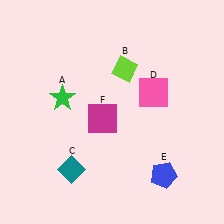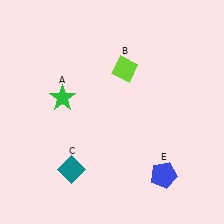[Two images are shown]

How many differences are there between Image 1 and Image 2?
There are 2 differences between the two images.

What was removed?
The pink square (D), the magenta square (F) were removed in Image 2.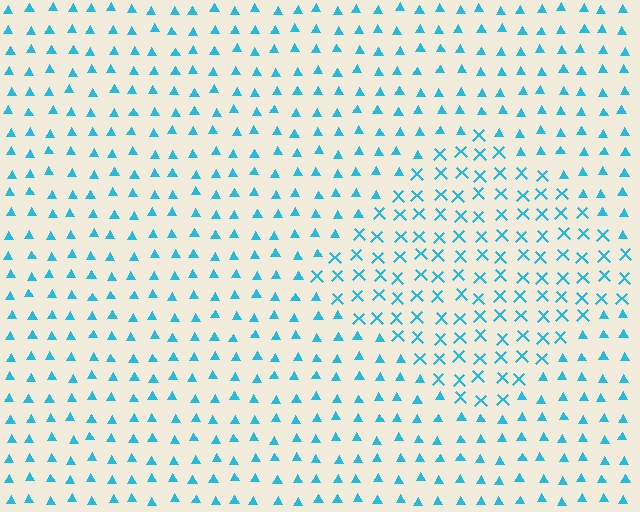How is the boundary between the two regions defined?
The boundary is defined by a change in element shape: X marks inside vs. triangles outside. All elements share the same color and spacing.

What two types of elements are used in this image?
The image uses X marks inside the diamond region and triangles outside it.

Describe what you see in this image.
The image is filled with small cyan elements arranged in a uniform grid. A diamond-shaped region contains X marks, while the surrounding area contains triangles. The boundary is defined purely by the change in element shape.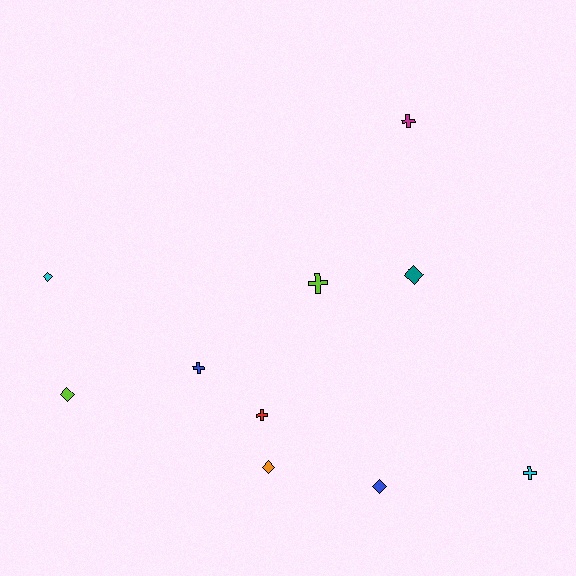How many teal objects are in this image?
There is 1 teal object.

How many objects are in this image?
There are 10 objects.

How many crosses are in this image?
There are 5 crosses.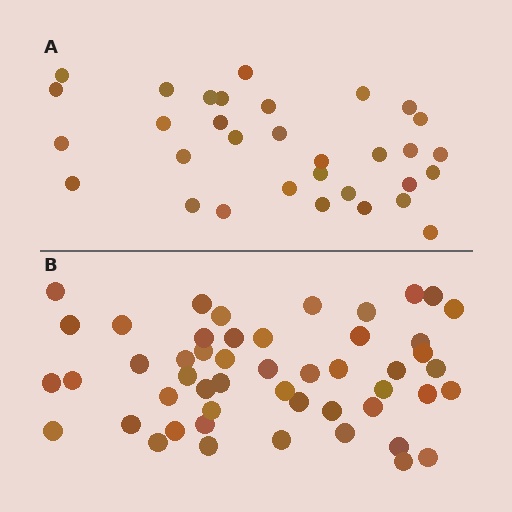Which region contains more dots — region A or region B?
Region B (the bottom region) has more dots.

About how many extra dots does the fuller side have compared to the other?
Region B has approximately 20 more dots than region A.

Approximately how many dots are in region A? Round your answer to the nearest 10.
About 30 dots. (The exact count is 32, which rounds to 30.)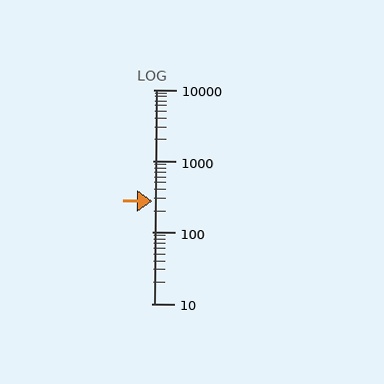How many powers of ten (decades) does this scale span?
The scale spans 3 decades, from 10 to 10000.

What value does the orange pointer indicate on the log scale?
The pointer indicates approximately 270.